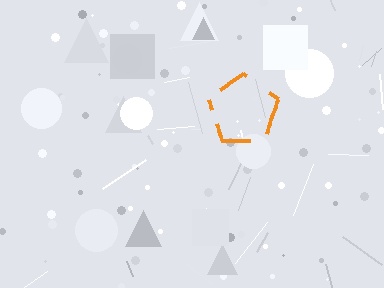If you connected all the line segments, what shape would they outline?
They would outline a pentagon.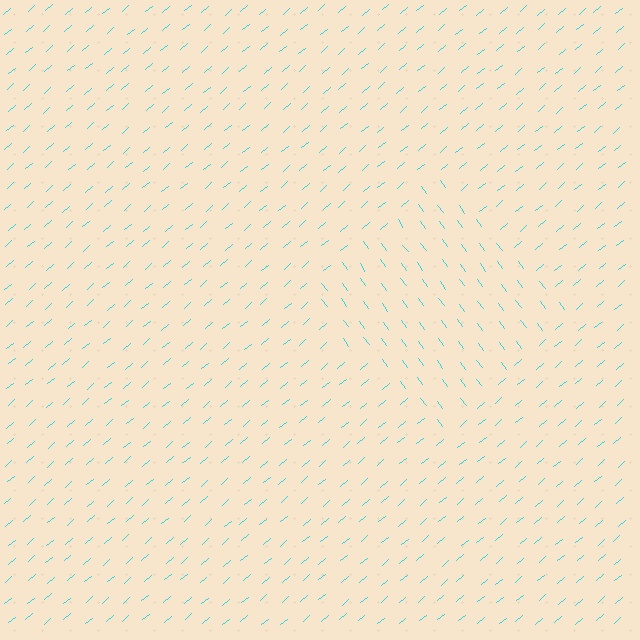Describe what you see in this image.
The image is filled with small cyan line segments. A diamond region in the image has lines oriented differently from the surrounding lines, creating a visible texture boundary.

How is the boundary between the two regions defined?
The boundary is defined purely by a change in line orientation (approximately 86 degrees difference). All lines are the same color and thickness.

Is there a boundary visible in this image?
Yes, there is a texture boundary formed by a change in line orientation.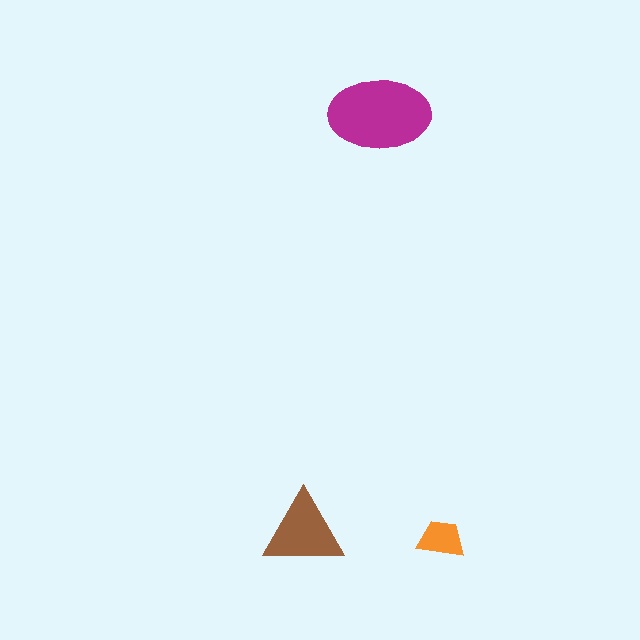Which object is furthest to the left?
The brown triangle is leftmost.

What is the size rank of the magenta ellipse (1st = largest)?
1st.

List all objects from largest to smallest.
The magenta ellipse, the brown triangle, the orange trapezoid.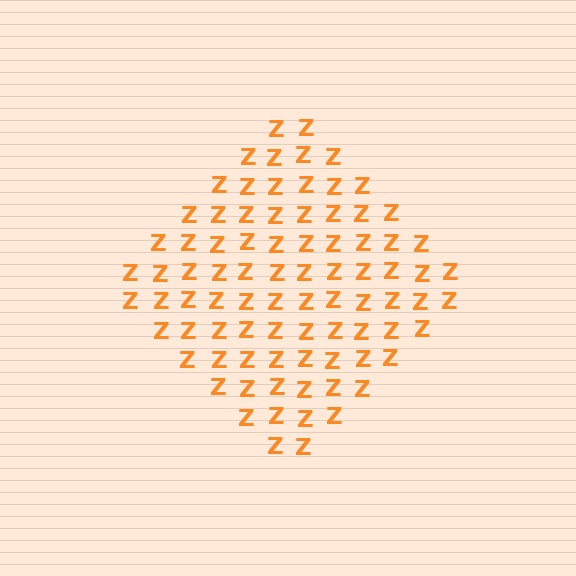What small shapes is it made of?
It is made of small letter Z's.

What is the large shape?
The large shape is a diamond.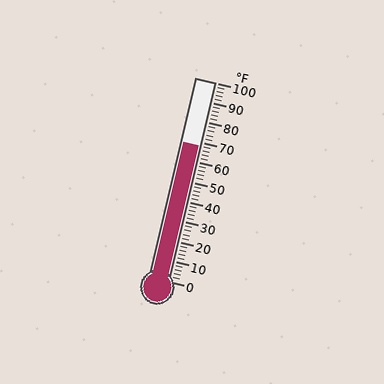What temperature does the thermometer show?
The thermometer shows approximately 68°F.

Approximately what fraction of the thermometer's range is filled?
The thermometer is filled to approximately 70% of its range.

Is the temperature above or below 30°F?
The temperature is above 30°F.